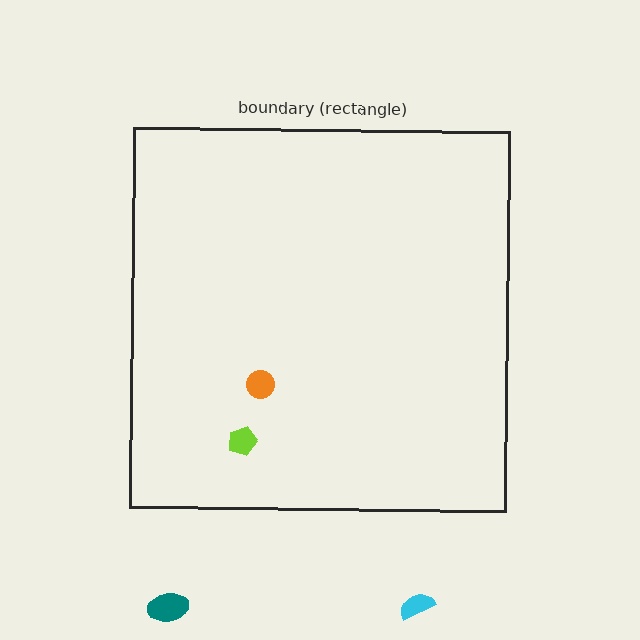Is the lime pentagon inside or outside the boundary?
Inside.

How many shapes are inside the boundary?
2 inside, 2 outside.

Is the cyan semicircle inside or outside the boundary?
Outside.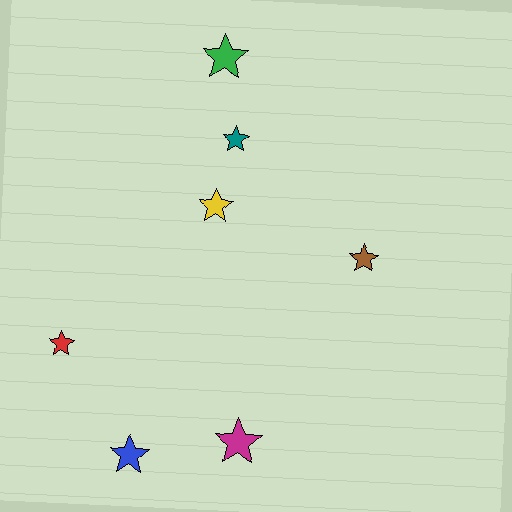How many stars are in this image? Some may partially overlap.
There are 7 stars.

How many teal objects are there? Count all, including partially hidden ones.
There is 1 teal object.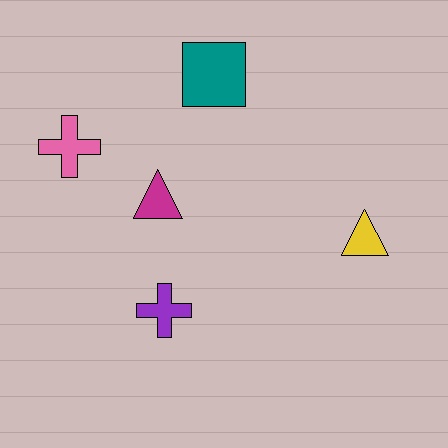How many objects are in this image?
There are 5 objects.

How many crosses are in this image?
There are 2 crosses.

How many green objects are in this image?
There are no green objects.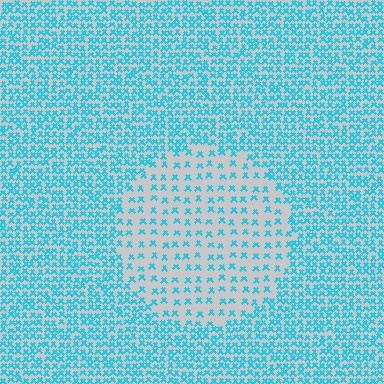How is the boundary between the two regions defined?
The boundary is defined by a change in element density (approximately 2.5x ratio). All elements are the same color, size, and shape.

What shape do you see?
I see a circle.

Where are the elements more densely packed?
The elements are more densely packed outside the circle boundary.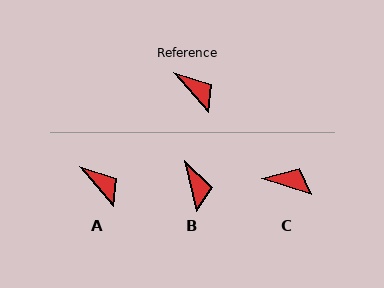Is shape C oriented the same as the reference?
No, it is off by about 32 degrees.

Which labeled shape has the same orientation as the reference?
A.